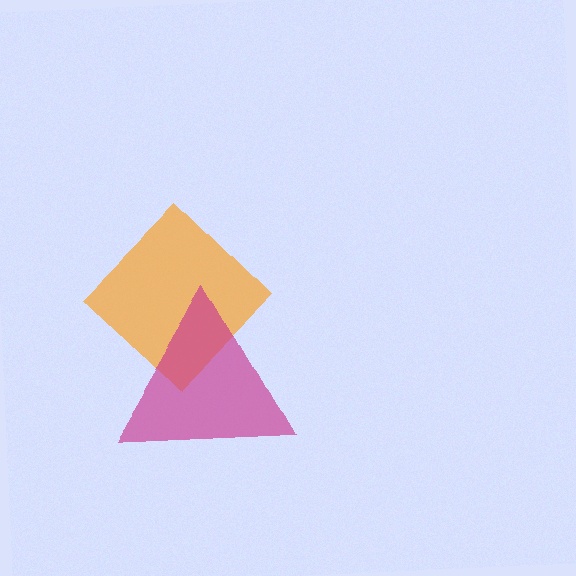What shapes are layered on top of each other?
The layered shapes are: an orange diamond, a magenta triangle.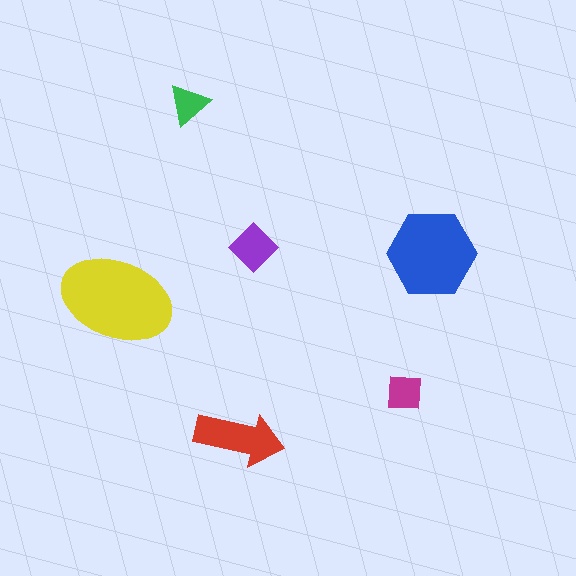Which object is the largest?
The yellow ellipse.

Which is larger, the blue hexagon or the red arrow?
The blue hexagon.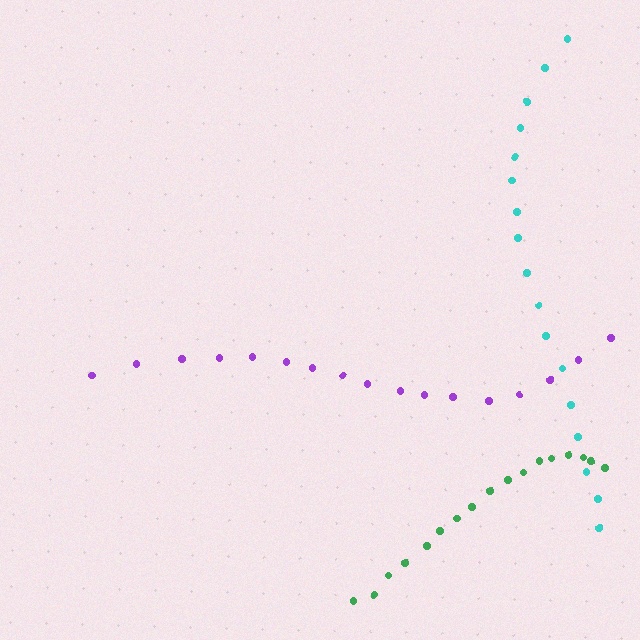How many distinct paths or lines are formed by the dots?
There are 3 distinct paths.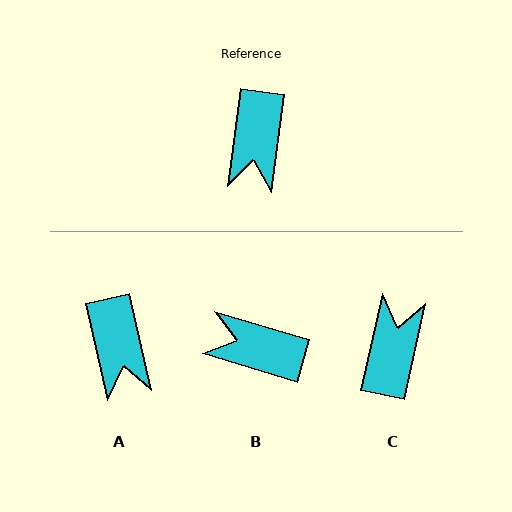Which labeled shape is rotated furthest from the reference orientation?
C, about 175 degrees away.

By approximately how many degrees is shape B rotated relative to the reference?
Approximately 99 degrees clockwise.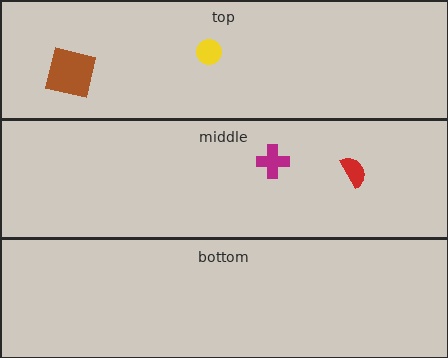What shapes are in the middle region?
The red semicircle, the magenta cross.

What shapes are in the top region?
The yellow circle, the brown square.